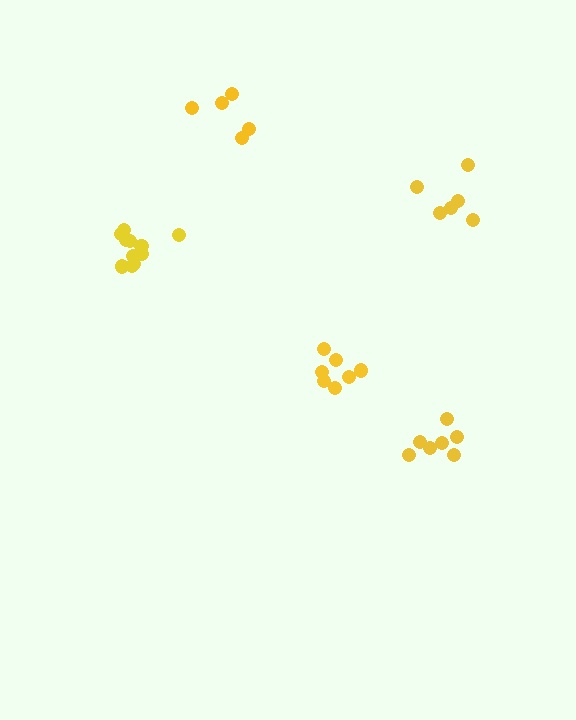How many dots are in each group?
Group 1: 7 dots, Group 2: 11 dots, Group 3: 5 dots, Group 4: 6 dots, Group 5: 7 dots (36 total).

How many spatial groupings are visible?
There are 5 spatial groupings.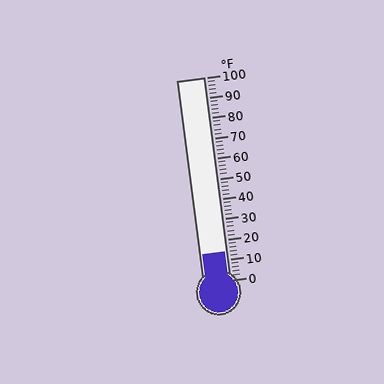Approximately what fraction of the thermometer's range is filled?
The thermometer is filled to approximately 15% of its range.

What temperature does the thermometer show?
The thermometer shows approximately 14°F.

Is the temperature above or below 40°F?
The temperature is below 40°F.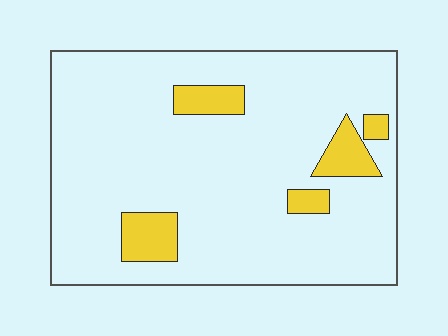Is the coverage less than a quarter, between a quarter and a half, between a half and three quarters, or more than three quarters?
Less than a quarter.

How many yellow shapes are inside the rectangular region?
5.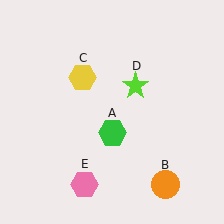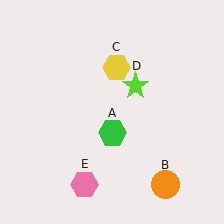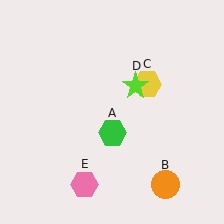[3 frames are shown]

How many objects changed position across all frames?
1 object changed position: yellow hexagon (object C).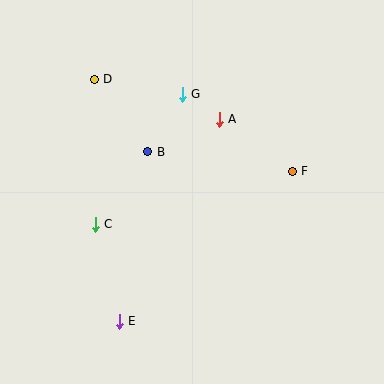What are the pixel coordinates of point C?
Point C is at (95, 224).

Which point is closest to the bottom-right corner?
Point F is closest to the bottom-right corner.